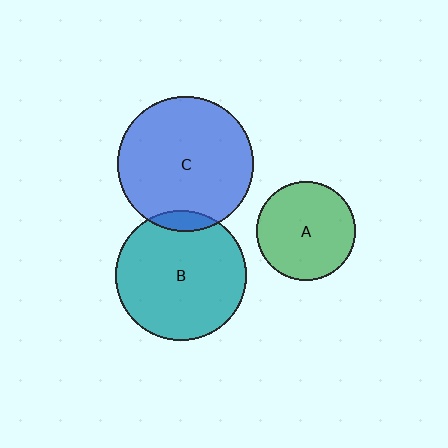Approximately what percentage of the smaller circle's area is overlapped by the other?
Approximately 10%.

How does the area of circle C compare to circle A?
Approximately 1.9 times.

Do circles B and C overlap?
Yes.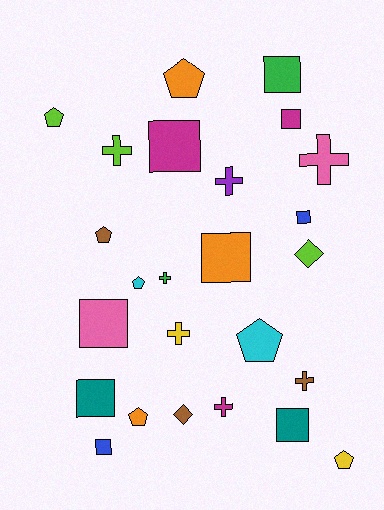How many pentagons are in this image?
There are 7 pentagons.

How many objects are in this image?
There are 25 objects.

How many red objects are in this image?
There are no red objects.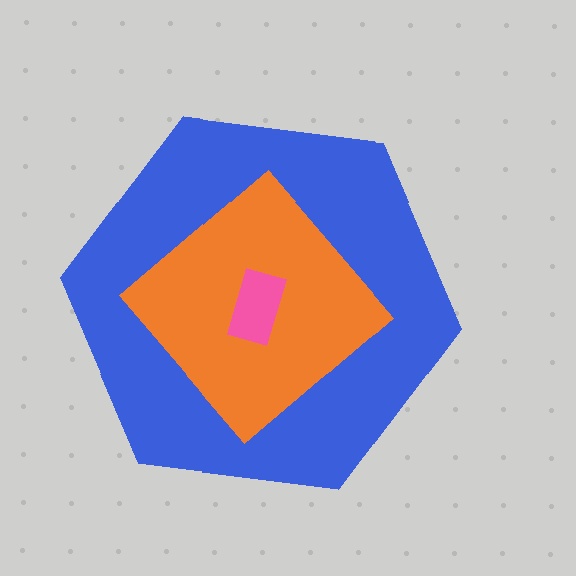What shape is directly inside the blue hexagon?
The orange diamond.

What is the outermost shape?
The blue hexagon.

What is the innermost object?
The pink rectangle.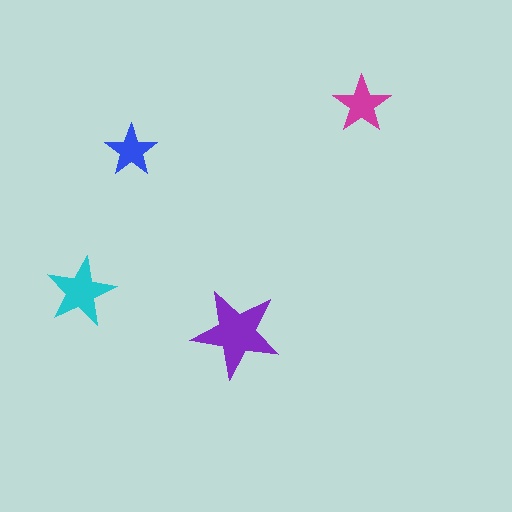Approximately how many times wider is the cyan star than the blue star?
About 1.5 times wider.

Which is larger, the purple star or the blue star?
The purple one.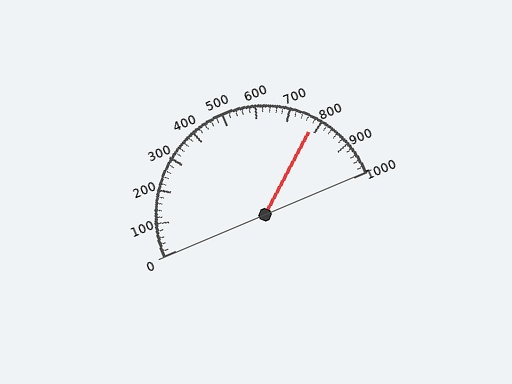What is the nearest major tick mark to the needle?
The nearest major tick mark is 800.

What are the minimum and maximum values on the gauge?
The gauge ranges from 0 to 1000.